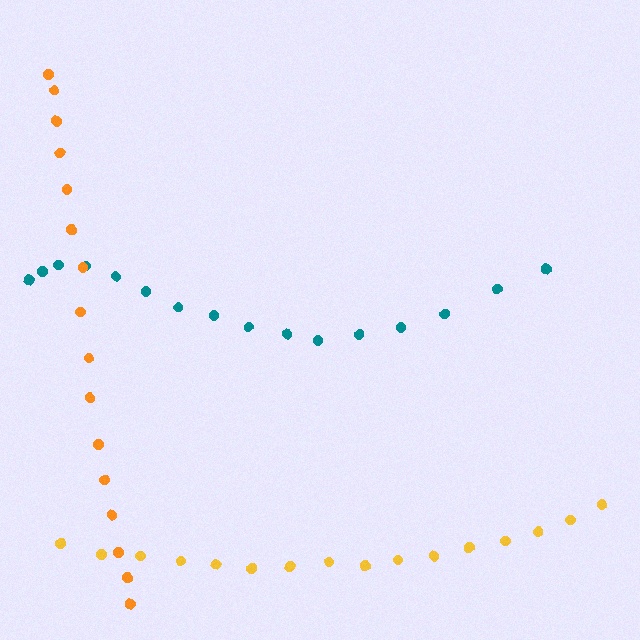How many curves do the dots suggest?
There are 3 distinct paths.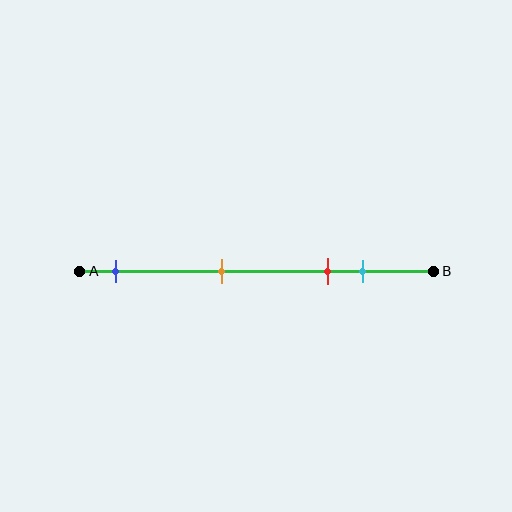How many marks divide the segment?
There are 4 marks dividing the segment.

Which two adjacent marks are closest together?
The red and cyan marks are the closest adjacent pair.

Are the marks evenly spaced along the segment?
No, the marks are not evenly spaced.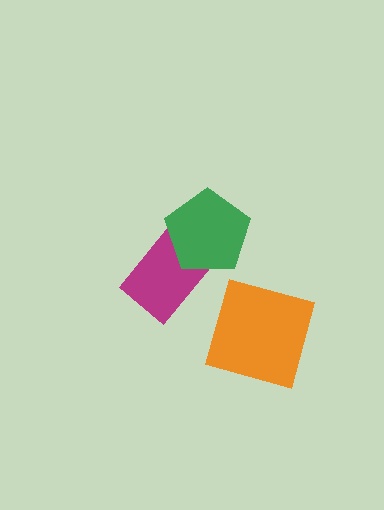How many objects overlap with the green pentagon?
1 object overlaps with the green pentagon.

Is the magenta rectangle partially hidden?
Yes, it is partially covered by another shape.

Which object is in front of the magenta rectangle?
The green pentagon is in front of the magenta rectangle.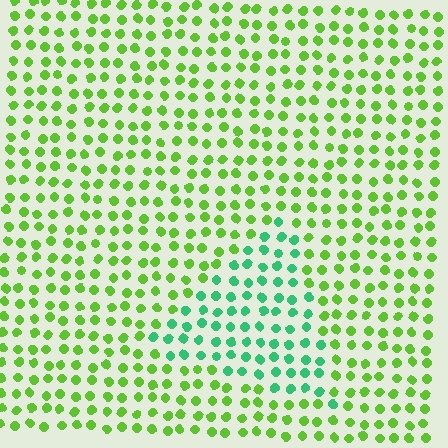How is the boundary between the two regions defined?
The boundary is defined purely by a slight shift in hue (about 46 degrees). Spacing, size, and orientation are identical on both sides.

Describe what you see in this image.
The image is filled with small lime elements in a uniform arrangement. A triangle-shaped region is visible where the elements are tinted to a slightly different hue, forming a subtle color boundary.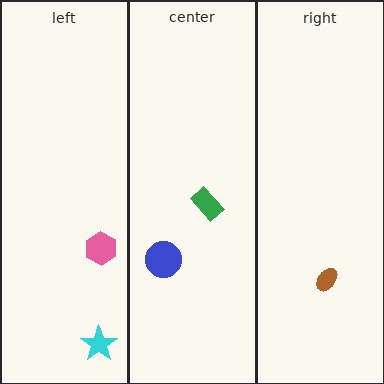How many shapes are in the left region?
2.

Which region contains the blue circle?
The center region.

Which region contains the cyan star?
The left region.